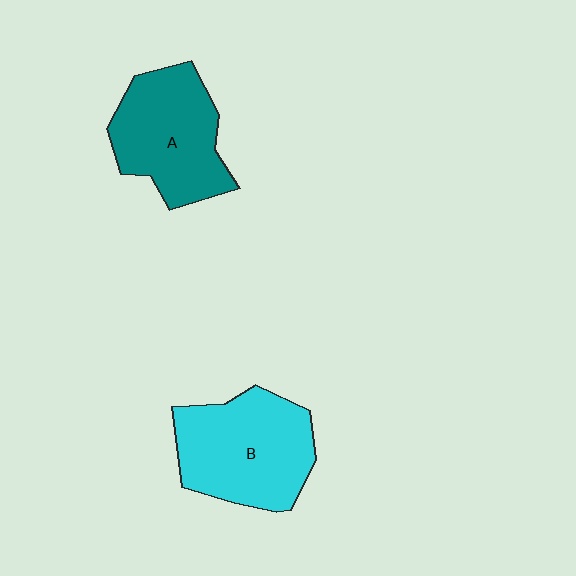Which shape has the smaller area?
Shape A (teal).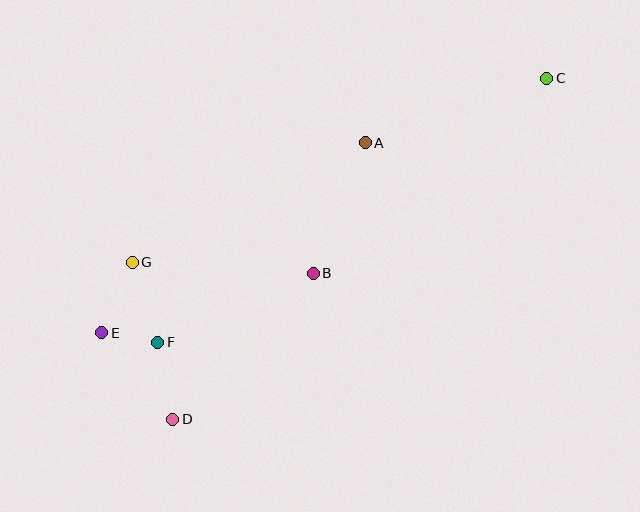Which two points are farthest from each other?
Points C and E are farthest from each other.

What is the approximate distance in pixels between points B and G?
The distance between B and G is approximately 181 pixels.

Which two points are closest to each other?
Points E and F are closest to each other.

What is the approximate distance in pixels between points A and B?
The distance between A and B is approximately 141 pixels.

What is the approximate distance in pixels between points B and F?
The distance between B and F is approximately 170 pixels.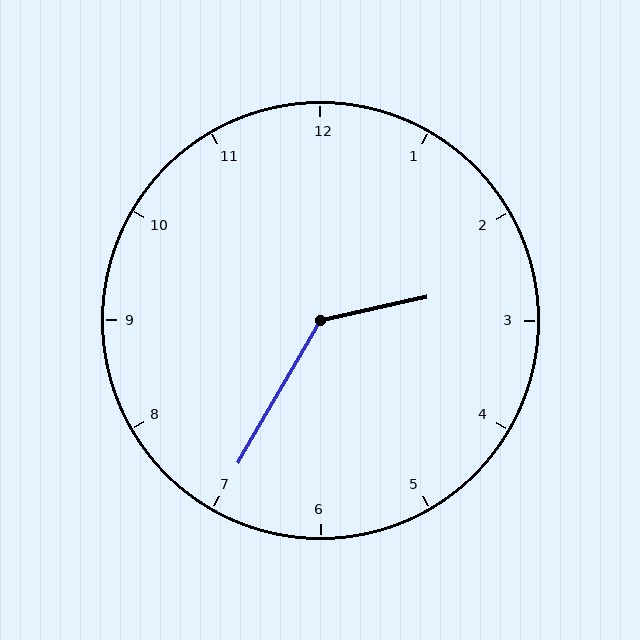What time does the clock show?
2:35.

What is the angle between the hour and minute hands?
Approximately 132 degrees.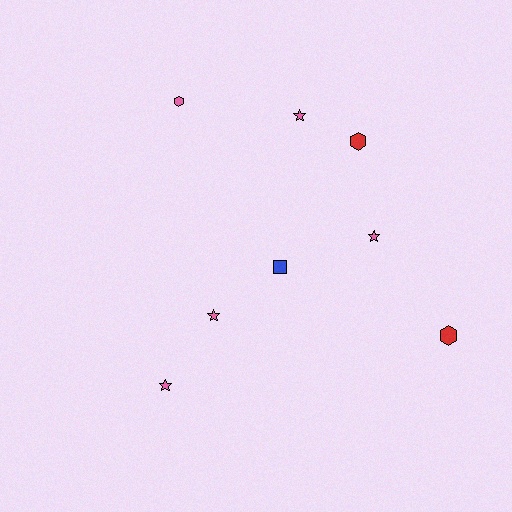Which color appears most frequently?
Pink, with 5 objects.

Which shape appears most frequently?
Star, with 4 objects.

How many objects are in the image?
There are 8 objects.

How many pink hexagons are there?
There is 1 pink hexagon.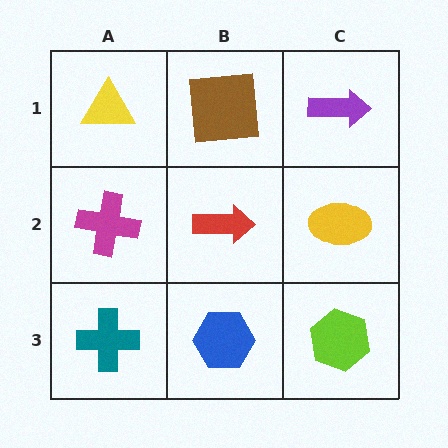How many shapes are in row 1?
3 shapes.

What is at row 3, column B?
A blue hexagon.